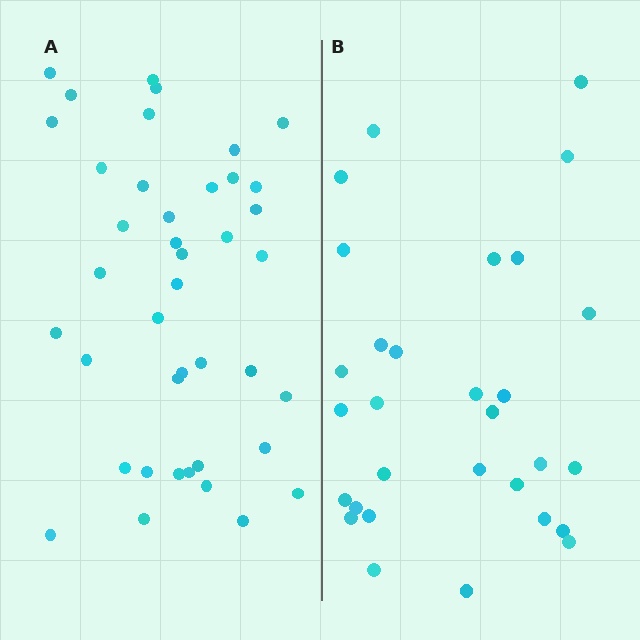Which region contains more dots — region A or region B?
Region A (the left region) has more dots.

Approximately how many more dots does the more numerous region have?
Region A has roughly 12 or so more dots than region B.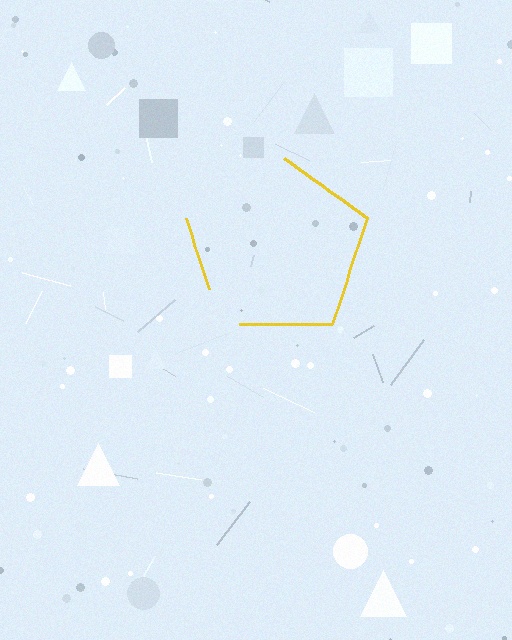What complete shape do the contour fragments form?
The contour fragments form a pentagon.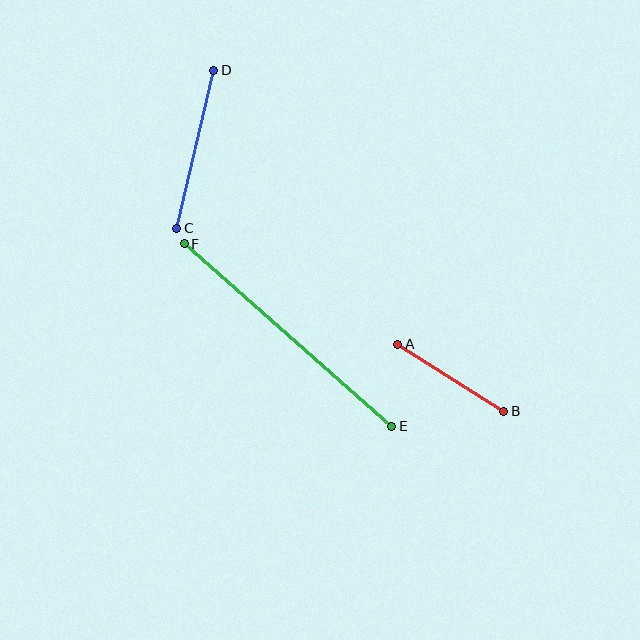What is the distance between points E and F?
The distance is approximately 277 pixels.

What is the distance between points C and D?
The distance is approximately 162 pixels.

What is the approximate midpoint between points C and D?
The midpoint is at approximately (195, 149) pixels.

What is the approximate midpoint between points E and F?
The midpoint is at approximately (288, 335) pixels.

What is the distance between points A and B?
The distance is approximately 125 pixels.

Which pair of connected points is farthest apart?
Points E and F are farthest apart.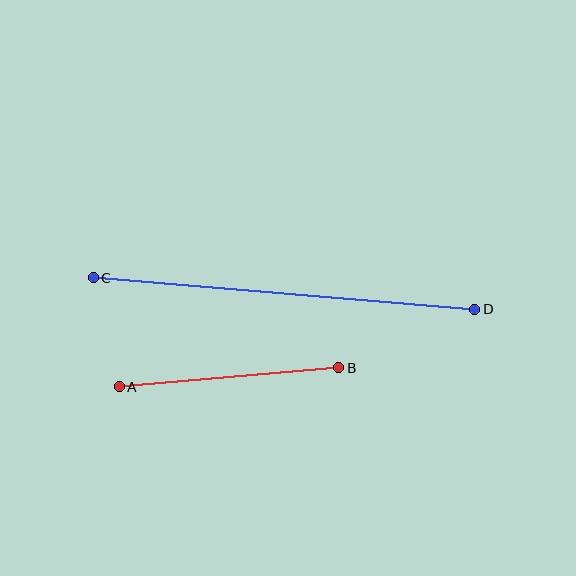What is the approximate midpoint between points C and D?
The midpoint is at approximately (284, 294) pixels.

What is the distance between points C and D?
The distance is approximately 383 pixels.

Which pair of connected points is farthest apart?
Points C and D are farthest apart.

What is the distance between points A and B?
The distance is approximately 220 pixels.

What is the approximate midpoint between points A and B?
The midpoint is at approximately (229, 377) pixels.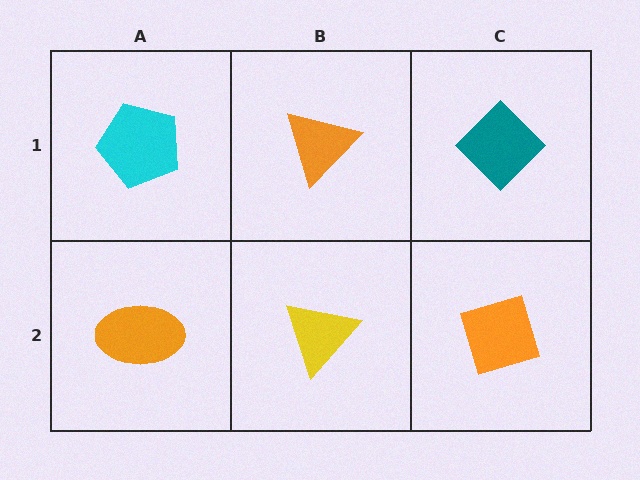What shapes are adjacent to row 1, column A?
An orange ellipse (row 2, column A), an orange triangle (row 1, column B).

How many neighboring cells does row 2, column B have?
3.